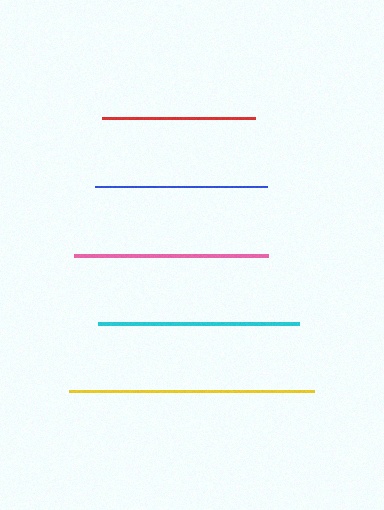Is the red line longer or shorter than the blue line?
The blue line is longer than the red line.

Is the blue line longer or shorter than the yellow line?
The yellow line is longer than the blue line.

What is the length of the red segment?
The red segment is approximately 152 pixels long.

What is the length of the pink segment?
The pink segment is approximately 194 pixels long.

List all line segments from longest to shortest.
From longest to shortest: yellow, cyan, pink, blue, red.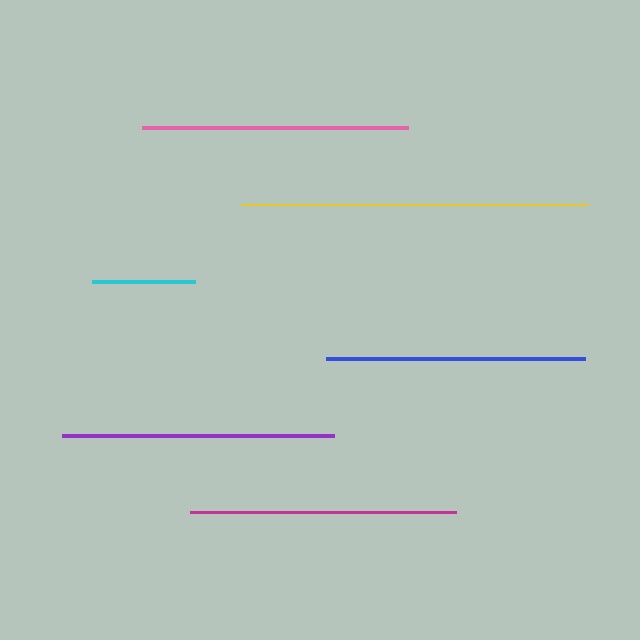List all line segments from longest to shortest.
From longest to shortest: yellow, purple, magenta, pink, blue, cyan.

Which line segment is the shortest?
The cyan line is the shortest at approximately 103 pixels.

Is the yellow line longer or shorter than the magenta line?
The yellow line is longer than the magenta line.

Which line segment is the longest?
The yellow line is the longest at approximately 347 pixels.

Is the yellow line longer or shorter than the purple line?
The yellow line is longer than the purple line.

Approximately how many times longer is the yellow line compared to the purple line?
The yellow line is approximately 1.3 times the length of the purple line.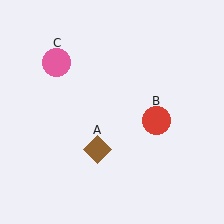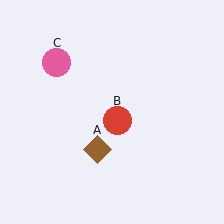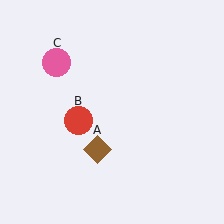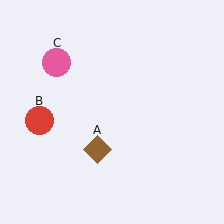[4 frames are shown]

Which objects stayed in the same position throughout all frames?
Brown diamond (object A) and pink circle (object C) remained stationary.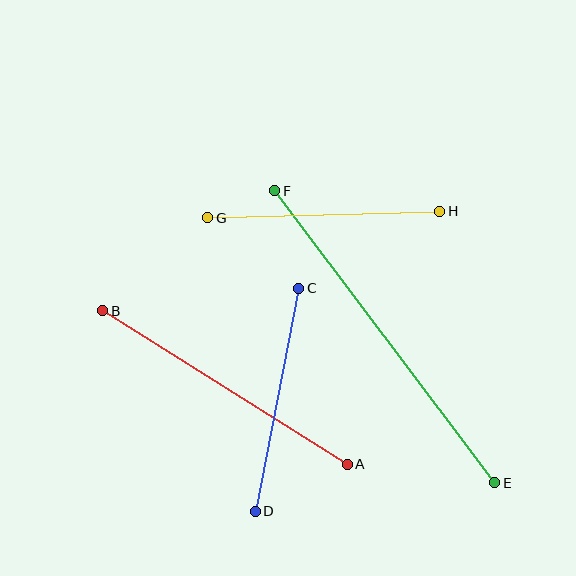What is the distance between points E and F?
The distance is approximately 365 pixels.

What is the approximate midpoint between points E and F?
The midpoint is at approximately (385, 337) pixels.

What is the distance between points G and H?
The distance is approximately 232 pixels.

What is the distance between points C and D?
The distance is approximately 227 pixels.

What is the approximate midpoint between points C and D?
The midpoint is at approximately (277, 400) pixels.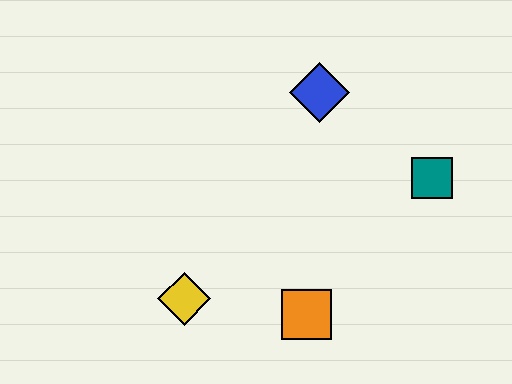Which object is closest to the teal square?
The blue diamond is closest to the teal square.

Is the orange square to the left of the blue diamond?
Yes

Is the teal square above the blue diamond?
No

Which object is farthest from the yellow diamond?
The teal square is farthest from the yellow diamond.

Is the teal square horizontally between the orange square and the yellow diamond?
No